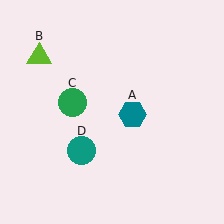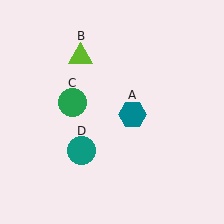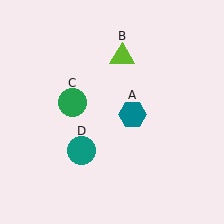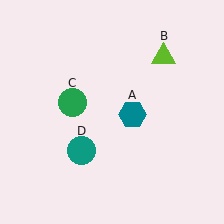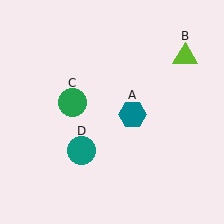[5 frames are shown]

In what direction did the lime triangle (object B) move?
The lime triangle (object B) moved right.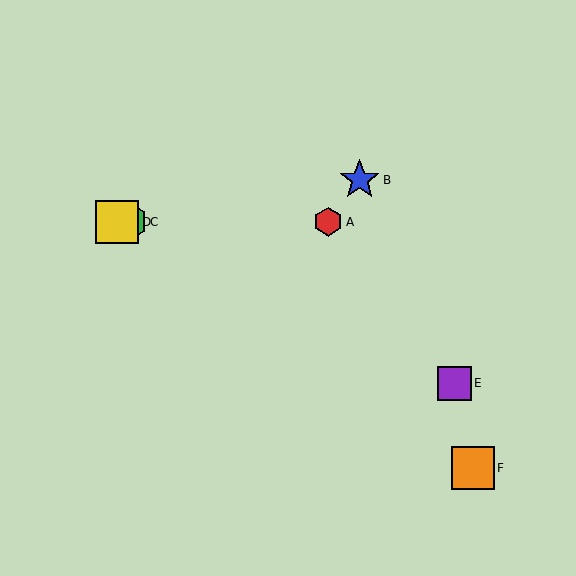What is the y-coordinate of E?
Object E is at y≈383.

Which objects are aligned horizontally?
Objects A, C, D are aligned horizontally.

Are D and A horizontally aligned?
Yes, both are at y≈222.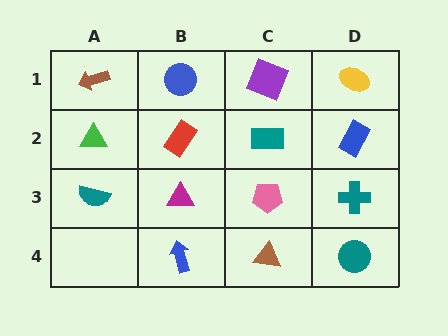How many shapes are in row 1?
4 shapes.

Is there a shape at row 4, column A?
No, that cell is empty.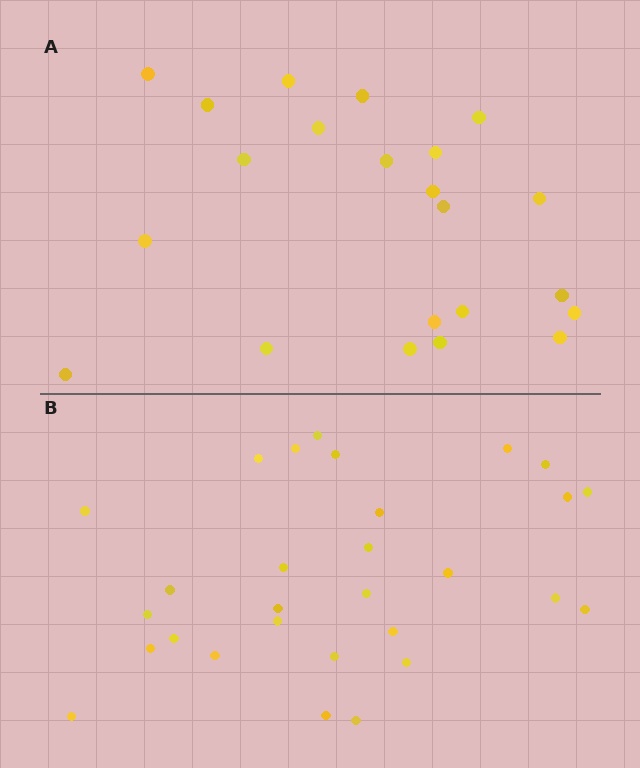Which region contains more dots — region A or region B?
Region B (the bottom region) has more dots.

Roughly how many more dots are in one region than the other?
Region B has roughly 8 or so more dots than region A.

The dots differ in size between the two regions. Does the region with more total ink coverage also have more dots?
No. Region A has more total ink coverage because its dots are larger, but region B actually contains more individual dots. Total area can be misleading — the number of items is what matters here.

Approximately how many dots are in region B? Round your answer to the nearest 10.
About 30 dots. (The exact count is 29, which rounds to 30.)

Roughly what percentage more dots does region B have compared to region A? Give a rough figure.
About 30% more.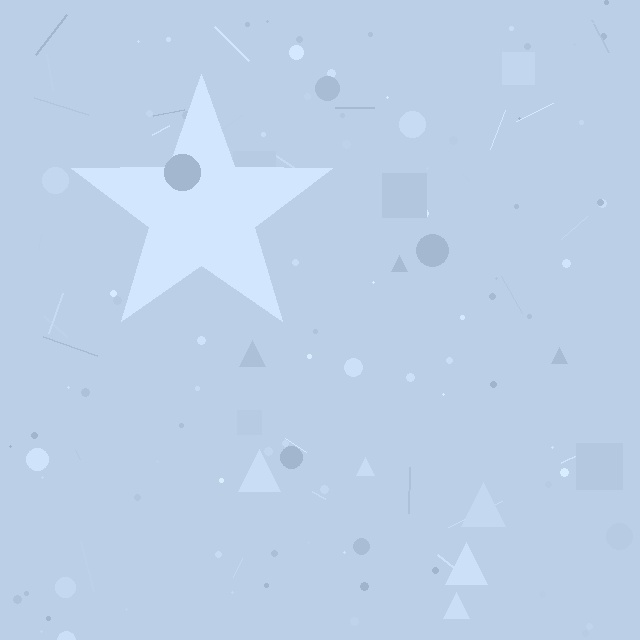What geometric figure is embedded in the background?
A star is embedded in the background.